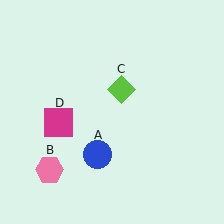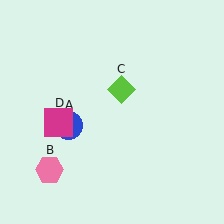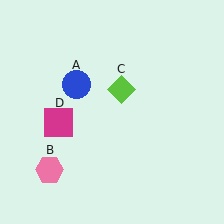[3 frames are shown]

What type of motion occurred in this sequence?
The blue circle (object A) rotated clockwise around the center of the scene.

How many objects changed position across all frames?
1 object changed position: blue circle (object A).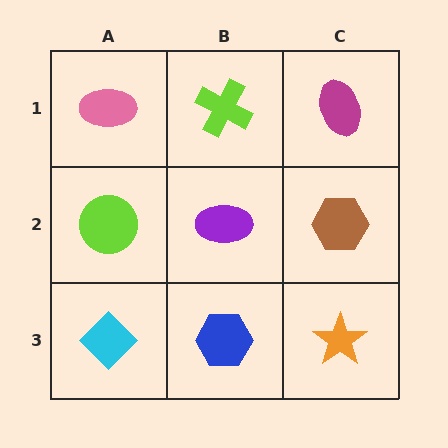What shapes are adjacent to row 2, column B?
A lime cross (row 1, column B), a blue hexagon (row 3, column B), a lime circle (row 2, column A), a brown hexagon (row 2, column C).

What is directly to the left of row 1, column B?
A pink ellipse.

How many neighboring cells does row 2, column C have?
3.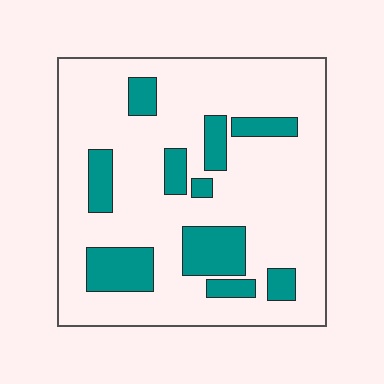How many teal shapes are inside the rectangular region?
10.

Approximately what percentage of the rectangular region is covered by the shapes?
Approximately 20%.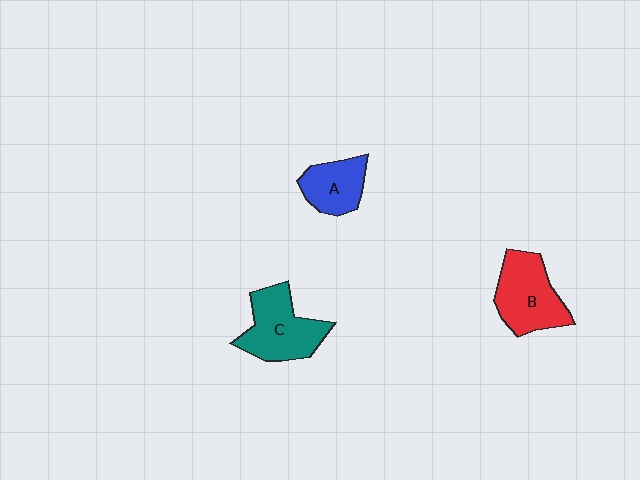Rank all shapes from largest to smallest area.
From largest to smallest: C (teal), B (red), A (blue).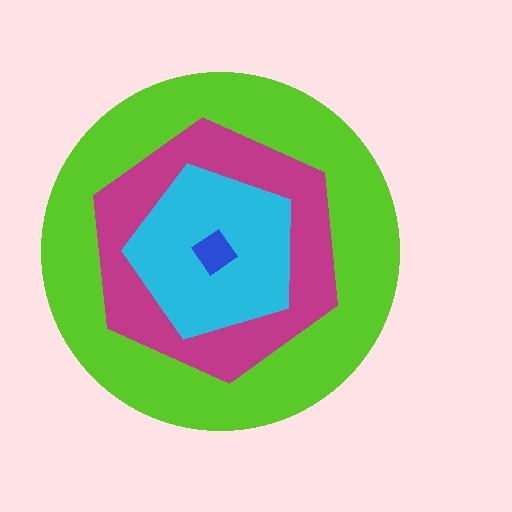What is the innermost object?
The blue diamond.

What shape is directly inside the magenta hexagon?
The cyan pentagon.